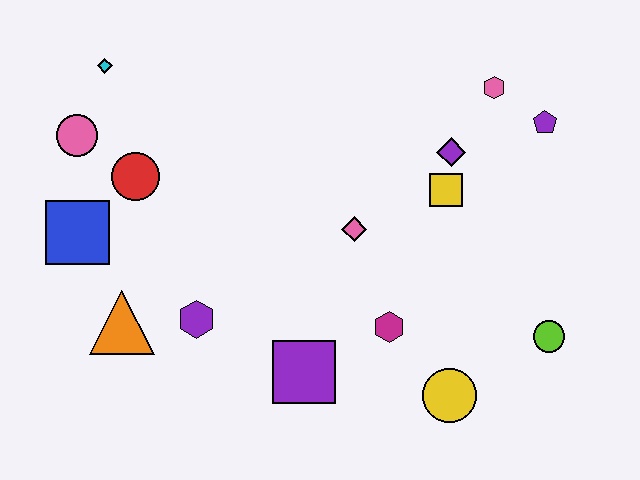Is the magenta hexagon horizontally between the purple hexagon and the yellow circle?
Yes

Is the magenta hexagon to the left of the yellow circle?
Yes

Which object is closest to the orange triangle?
The purple hexagon is closest to the orange triangle.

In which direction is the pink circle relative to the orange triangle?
The pink circle is above the orange triangle.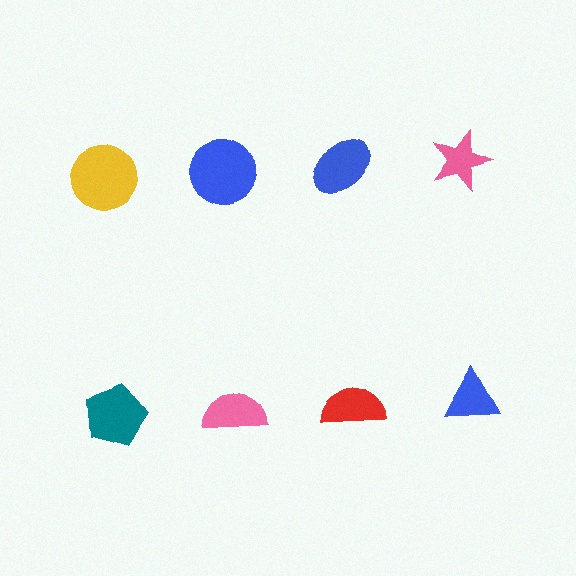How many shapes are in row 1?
4 shapes.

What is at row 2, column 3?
A red semicircle.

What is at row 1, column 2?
A blue circle.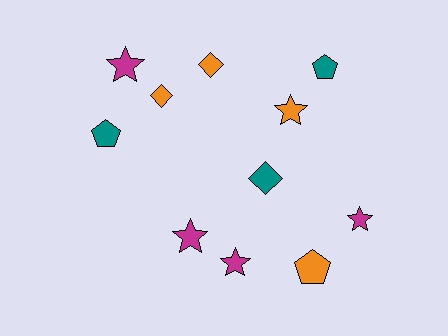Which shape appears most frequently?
Star, with 5 objects.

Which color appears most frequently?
Magenta, with 4 objects.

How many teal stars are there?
There are no teal stars.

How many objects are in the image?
There are 11 objects.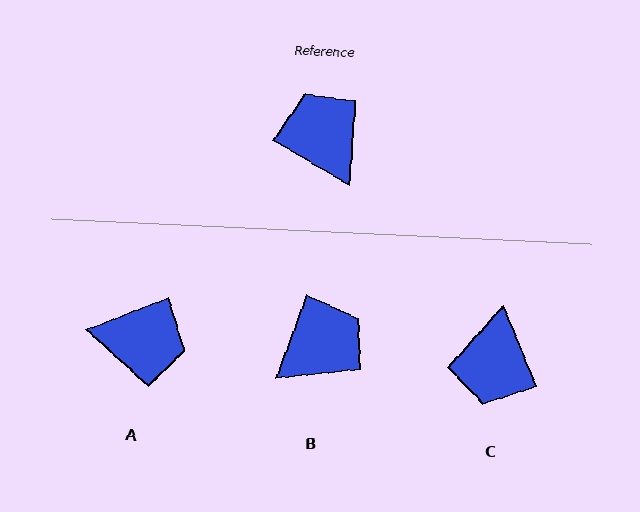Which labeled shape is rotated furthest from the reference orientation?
C, about 142 degrees away.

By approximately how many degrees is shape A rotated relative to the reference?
Approximately 128 degrees clockwise.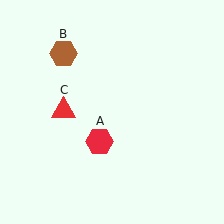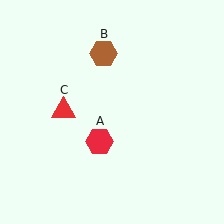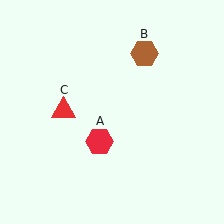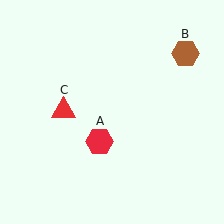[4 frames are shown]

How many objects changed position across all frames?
1 object changed position: brown hexagon (object B).